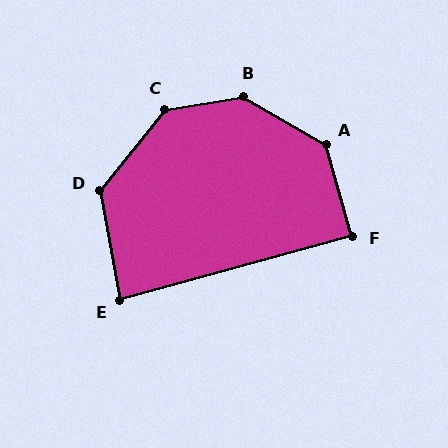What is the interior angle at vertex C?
Approximately 138 degrees (obtuse).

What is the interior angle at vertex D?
Approximately 131 degrees (obtuse).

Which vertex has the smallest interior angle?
E, at approximately 85 degrees.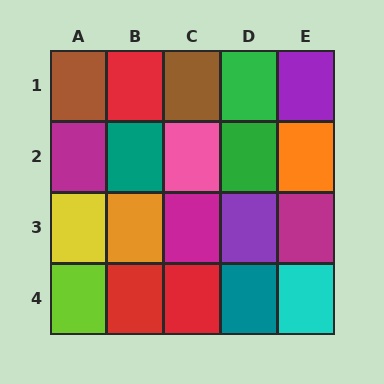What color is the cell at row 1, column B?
Red.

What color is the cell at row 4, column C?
Red.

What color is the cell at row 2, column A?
Magenta.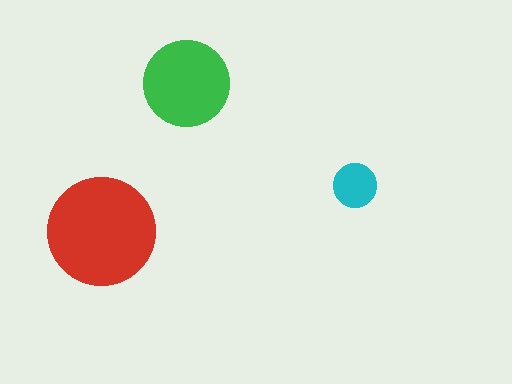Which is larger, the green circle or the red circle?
The red one.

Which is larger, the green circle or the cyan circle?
The green one.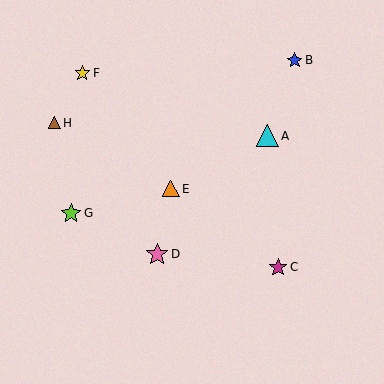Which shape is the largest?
The pink star (labeled D) is the largest.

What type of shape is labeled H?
Shape H is a brown triangle.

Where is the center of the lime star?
The center of the lime star is at (71, 213).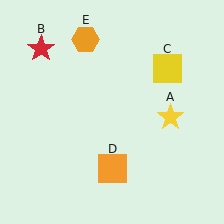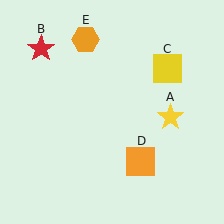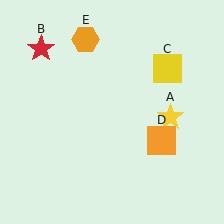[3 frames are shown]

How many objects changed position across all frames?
1 object changed position: orange square (object D).